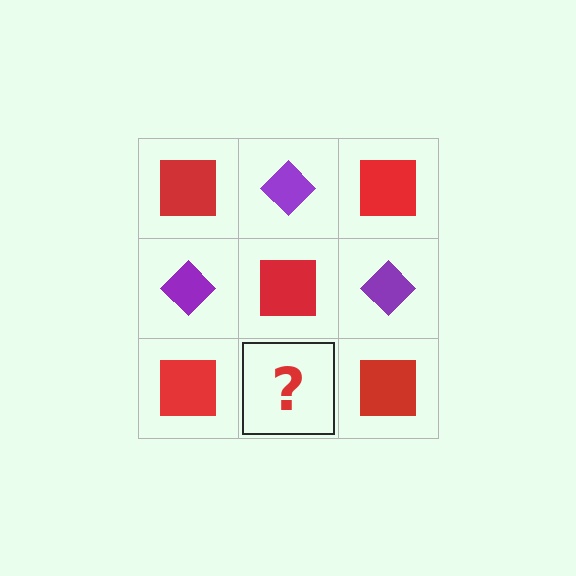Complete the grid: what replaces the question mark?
The question mark should be replaced with a purple diamond.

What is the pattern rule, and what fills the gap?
The rule is that it alternates red square and purple diamond in a checkerboard pattern. The gap should be filled with a purple diamond.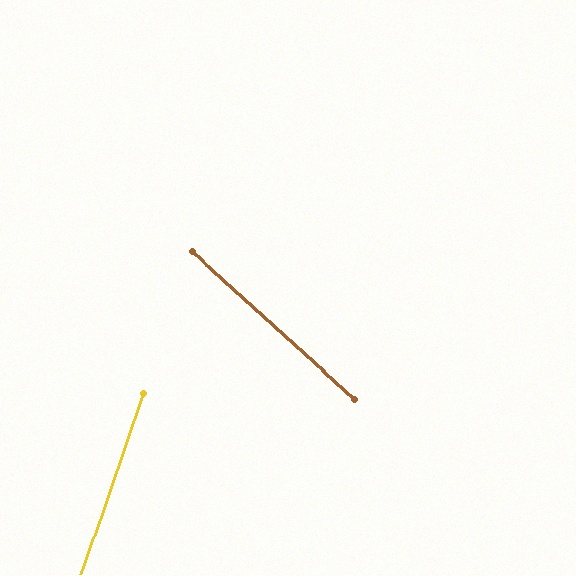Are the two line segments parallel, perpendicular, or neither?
Neither parallel nor perpendicular — they differ by about 67°.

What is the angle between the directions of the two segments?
Approximately 67 degrees.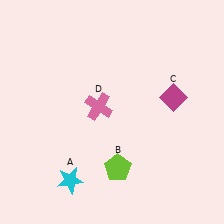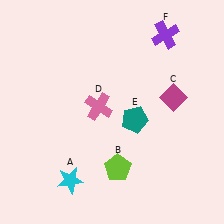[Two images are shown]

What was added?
A teal pentagon (E), a purple cross (F) were added in Image 2.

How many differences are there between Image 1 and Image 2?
There are 2 differences between the two images.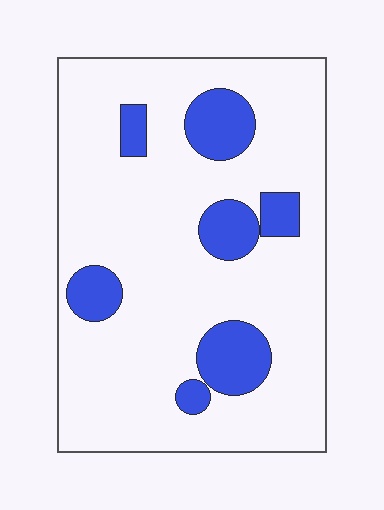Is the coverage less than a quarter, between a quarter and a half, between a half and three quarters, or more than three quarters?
Less than a quarter.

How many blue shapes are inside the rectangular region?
7.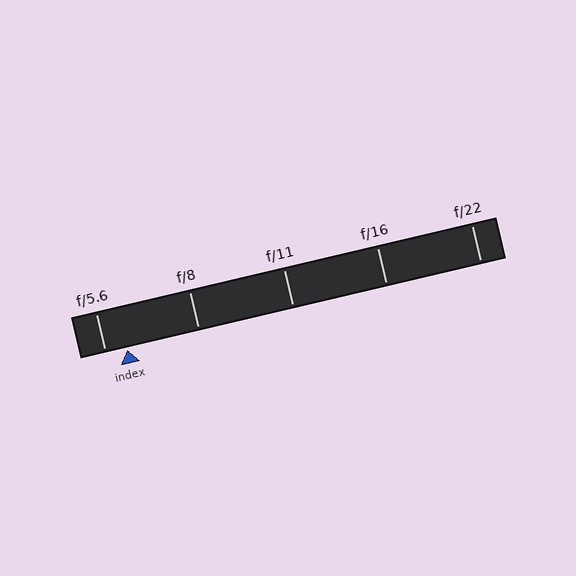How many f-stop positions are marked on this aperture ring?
There are 5 f-stop positions marked.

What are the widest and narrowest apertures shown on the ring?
The widest aperture shown is f/5.6 and the narrowest is f/22.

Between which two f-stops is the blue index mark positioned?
The index mark is between f/5.6 and f/8.